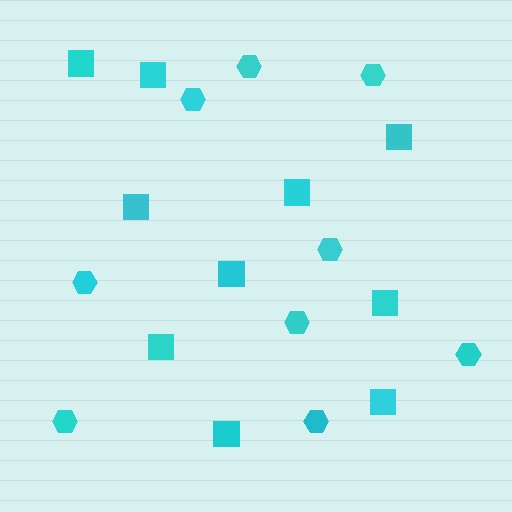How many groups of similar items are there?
There are 2 groups: one group of hexagons (9) and one group of squares (10).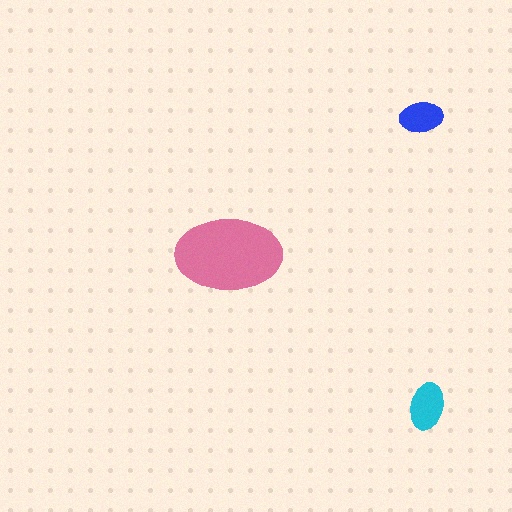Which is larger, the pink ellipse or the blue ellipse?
The pink one.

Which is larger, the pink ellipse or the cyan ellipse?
The pink one.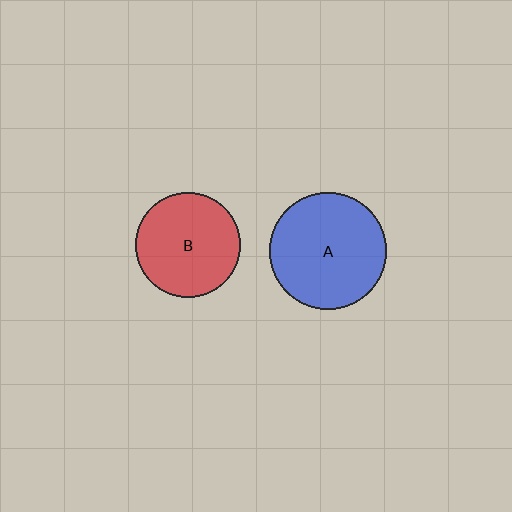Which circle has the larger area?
Circle A (blue).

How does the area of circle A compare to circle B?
Approximately 1.2 times.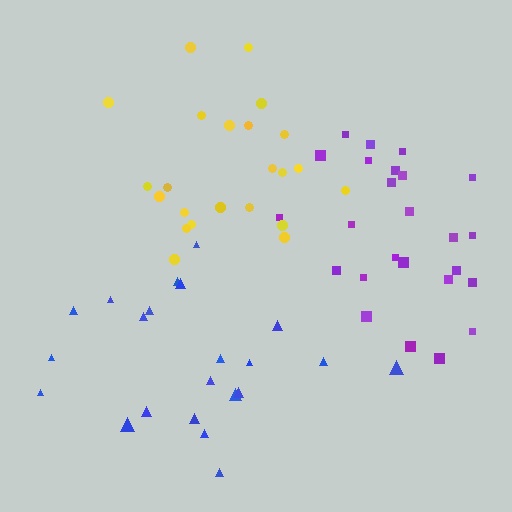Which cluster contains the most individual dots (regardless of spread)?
Purple (26).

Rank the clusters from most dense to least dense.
yellow, purple, blue.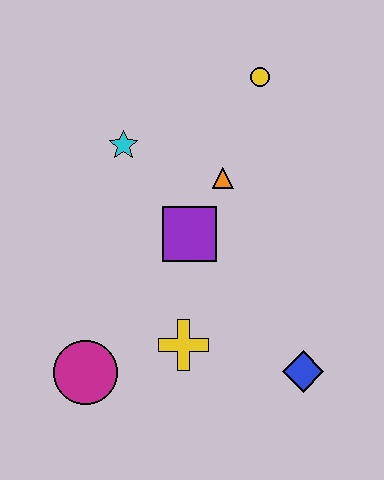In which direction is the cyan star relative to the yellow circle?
The cyan star is to the left of the yellow circle.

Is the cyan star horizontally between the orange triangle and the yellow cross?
No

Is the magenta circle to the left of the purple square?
Yes